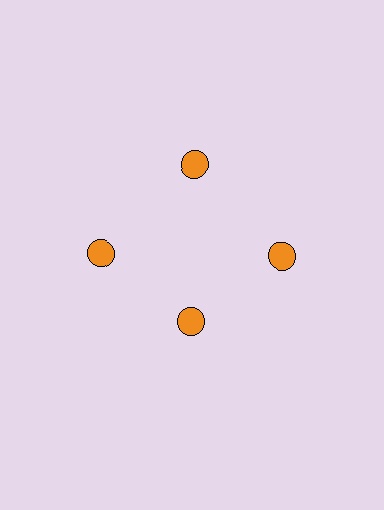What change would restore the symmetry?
The symmetry would be restored by moving it outward, back onto the ring so that all 4 circles sit at equal angles and equal distance from the center.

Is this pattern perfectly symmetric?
No. The 4 orange circles are arranged in a ring, but one element near the 6 o'clock position is pulled inward toward the center, breaking the 4-fold rotational symmetry.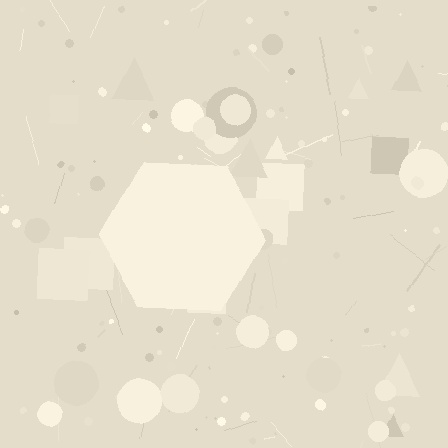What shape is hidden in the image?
A hexagon is hidden in the image.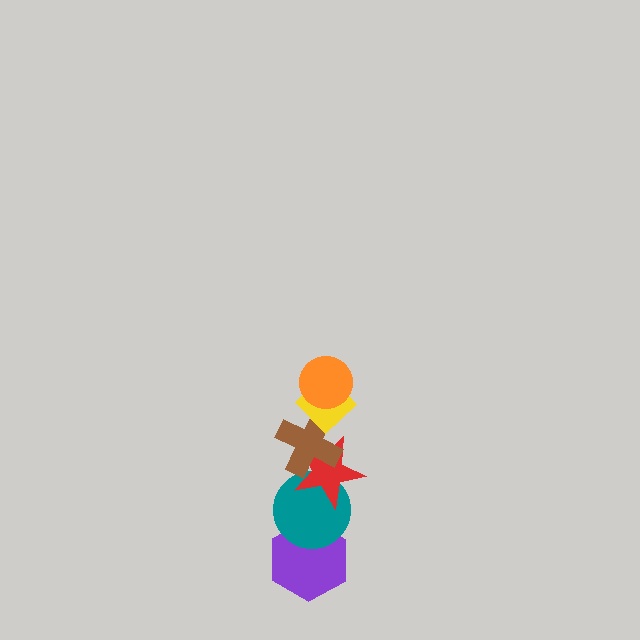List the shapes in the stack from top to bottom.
From top to bottom: the orange circle, the yellow diamond, the brown cross, the red star, the teal circle, the purple hexagon.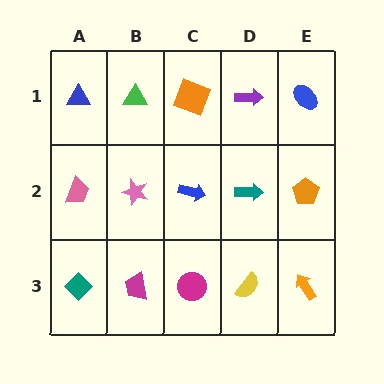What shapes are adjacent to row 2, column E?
A blue ellipse (row 1, column E), an orange arrow (row 3, column E), a teal arrow (row 2, column D).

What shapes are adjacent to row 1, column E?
An orange pentagon (row 2, column E), a purple arrow (row 1, column D).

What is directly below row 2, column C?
A magenta circle.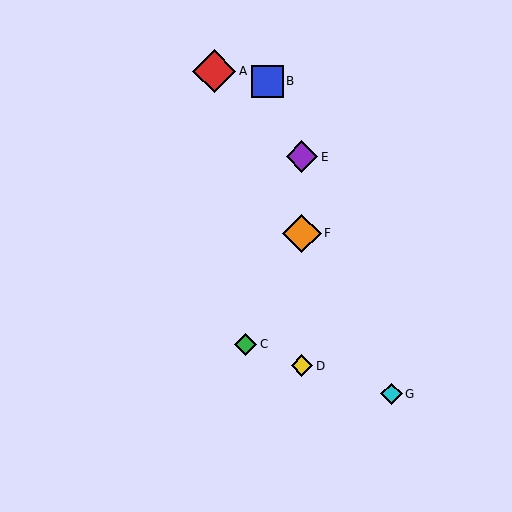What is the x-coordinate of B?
Object B is at x≈267.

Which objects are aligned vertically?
Objects D, E, F are aligned vertically.